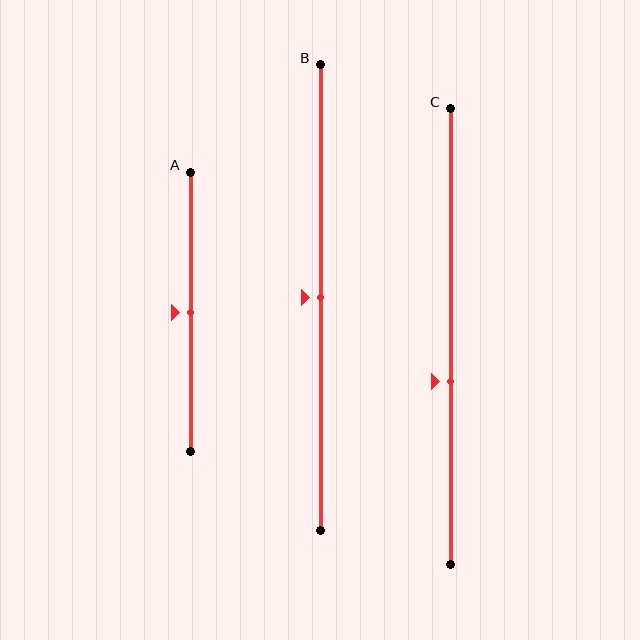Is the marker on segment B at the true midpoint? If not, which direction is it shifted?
Yes, the marker on segment B is at the true midpoint.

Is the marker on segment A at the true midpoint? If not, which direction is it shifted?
Yes, the marker on segment A is at the true midpoint.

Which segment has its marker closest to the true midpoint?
Segment A has its marker closest to the true midpoint.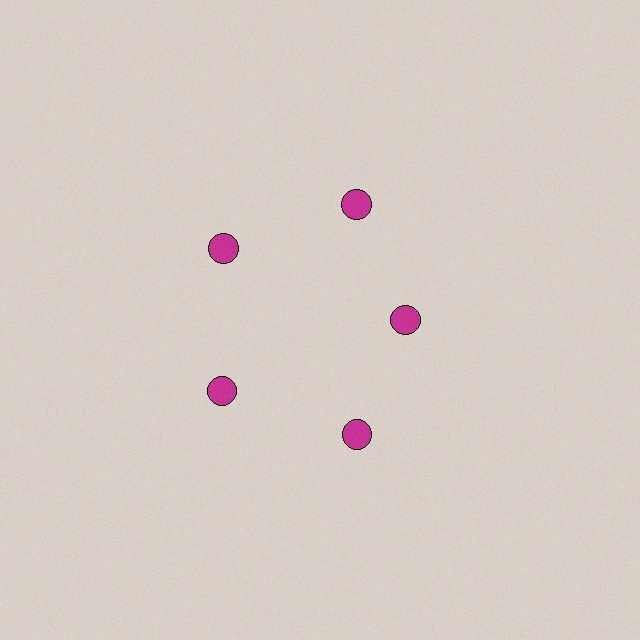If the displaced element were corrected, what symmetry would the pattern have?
It would have 5-fold rotational symmetry — the pattern would map onto itself every 72 degrees.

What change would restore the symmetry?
The symmetry would be restored by moving it outward, back onto the ring so that all 5 circles sit at equal angles and equal distance from the center.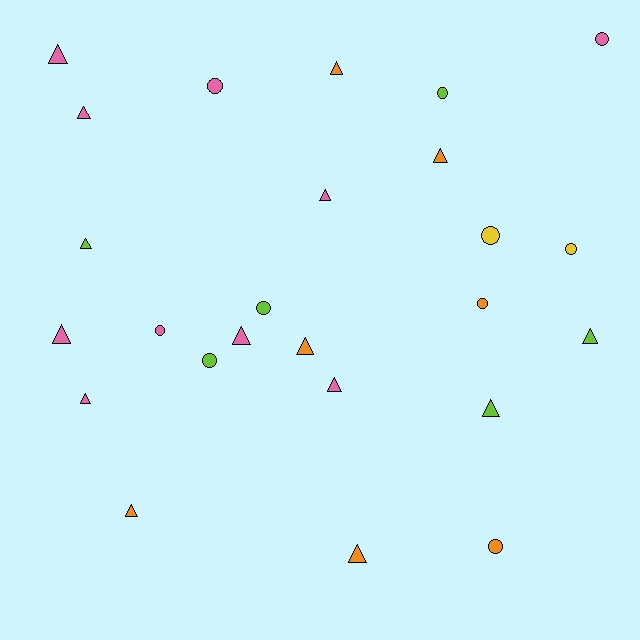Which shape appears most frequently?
Triangle, with 15 objects.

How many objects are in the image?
There are 25 objects.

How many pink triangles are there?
There are 7 pink triangles.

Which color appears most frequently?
Pink, with 10 objects.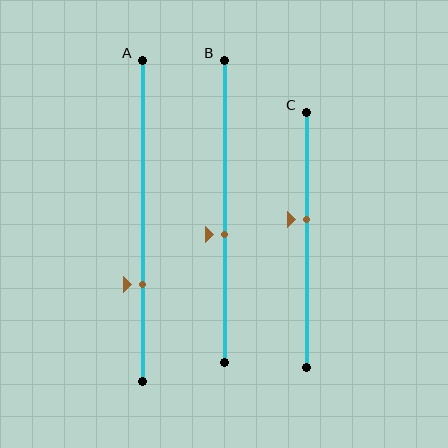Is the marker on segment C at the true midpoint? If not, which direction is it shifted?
No, the marker on segment C is shifted upward by about 8% of the segment length.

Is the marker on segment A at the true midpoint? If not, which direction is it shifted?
No, the marker on segment A is shifted downward by about 20% of the segment length.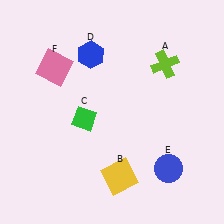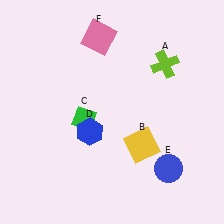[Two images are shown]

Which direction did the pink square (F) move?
The pink square (F) moved right.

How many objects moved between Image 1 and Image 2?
3 objects moved between the two images.